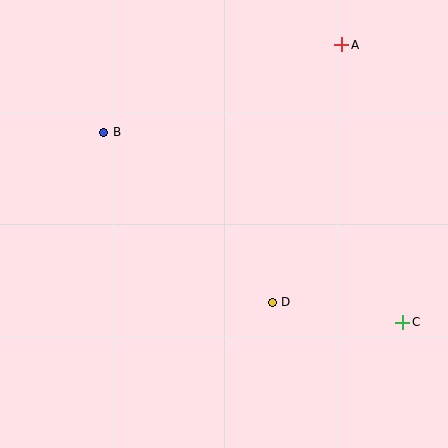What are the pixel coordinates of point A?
Point A is at (342, 45).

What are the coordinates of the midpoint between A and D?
The midpoint between A and D is at (307, 174).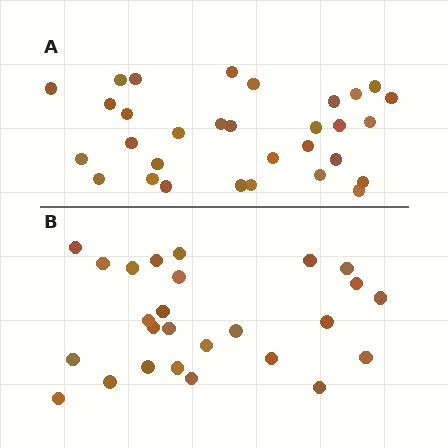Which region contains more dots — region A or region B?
Region A (the top region) has more dots.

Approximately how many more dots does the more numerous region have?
Region A has about 5 more dots than region B.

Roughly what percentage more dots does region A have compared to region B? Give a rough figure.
About 20% more.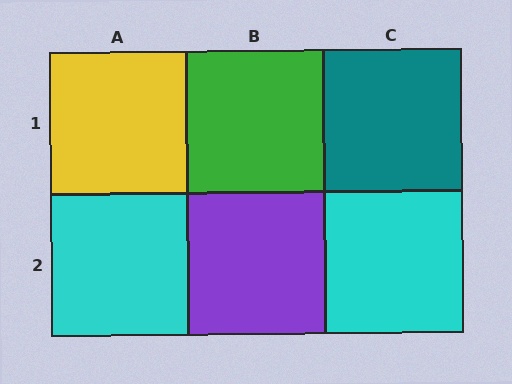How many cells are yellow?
1 cell is yellow.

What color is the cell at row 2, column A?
Cyan.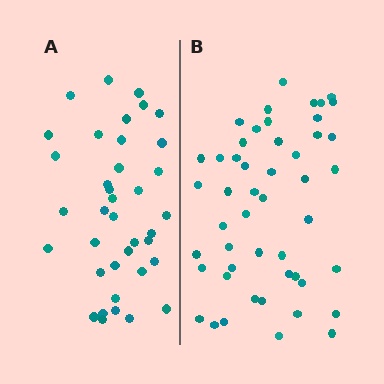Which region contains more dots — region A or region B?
Region B (the right region) has more dots.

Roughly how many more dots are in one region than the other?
Region B has roughly 12 or so more dots than region A.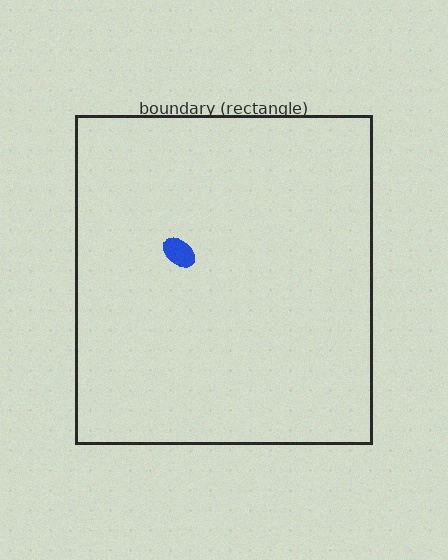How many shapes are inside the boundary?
1 inside, 0 outside.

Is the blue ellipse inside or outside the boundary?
Inside.